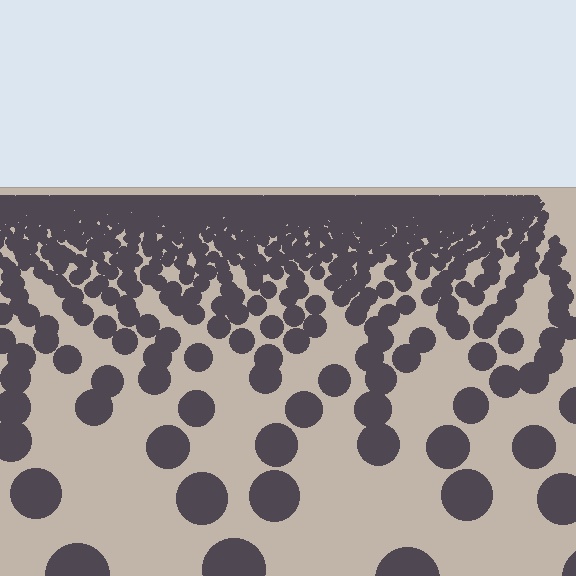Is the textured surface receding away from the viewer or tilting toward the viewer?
The surface is receding away from the viewer. Texture elements get smaller and denser toward the top.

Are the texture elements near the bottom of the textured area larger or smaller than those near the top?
Larger. Near the bottom, elements are closer to the viewer and appear at a bigger on-screen size.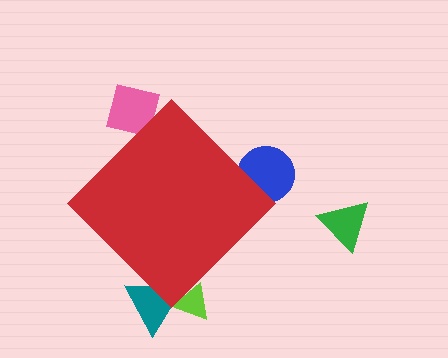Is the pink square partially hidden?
Yes, the pink square is partially hidden behind the red diamond.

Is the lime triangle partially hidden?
Yes, the lime triangle is partially hidden behind the red diamond.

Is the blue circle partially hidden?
Yes, the blue circle is partially hidden behind the red diamond.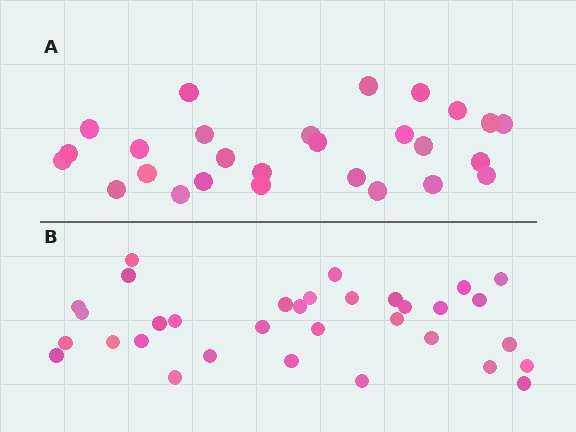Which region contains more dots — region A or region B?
Region B (the bottom region) has more dots.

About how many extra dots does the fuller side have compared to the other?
Region B has about 6 more dots than region A.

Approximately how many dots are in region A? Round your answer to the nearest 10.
About 30 dots. (The exact count is 27, which rounds to 30.)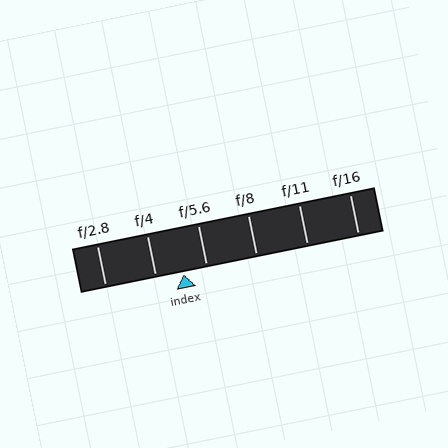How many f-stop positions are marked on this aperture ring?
There are 6 f-stop positions marked.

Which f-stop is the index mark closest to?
The index mark is closest to f/5.6.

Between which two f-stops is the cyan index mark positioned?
The index mark is between f/4 and f/5.6.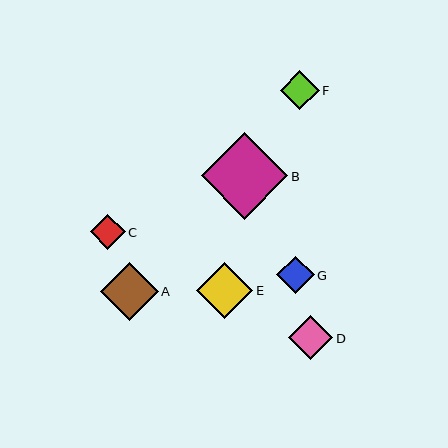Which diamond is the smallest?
Diamond C is the smallest with a size of approximately 35 pixels.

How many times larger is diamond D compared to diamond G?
Diamond D is approximately 1.2 times the size of diamond G.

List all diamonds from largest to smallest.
From largest to smallest: B, A, E, D, F, G, C.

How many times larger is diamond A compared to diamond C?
Diamond A is approximately 1.7 times the size of diamond C.